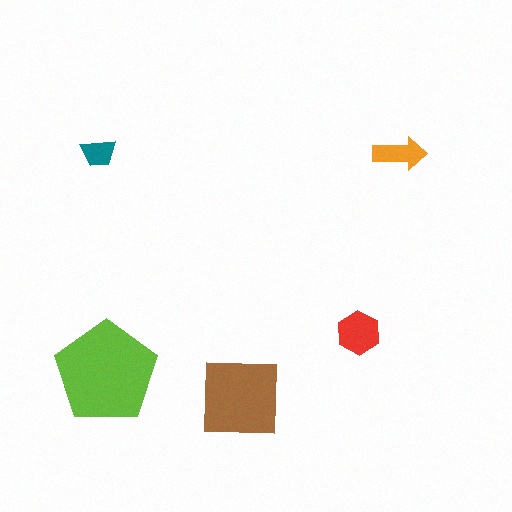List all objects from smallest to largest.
The teal trapezoid, the orange arrow, the red hexagon, the brown square, the lime pentagon.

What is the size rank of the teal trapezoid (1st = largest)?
5th.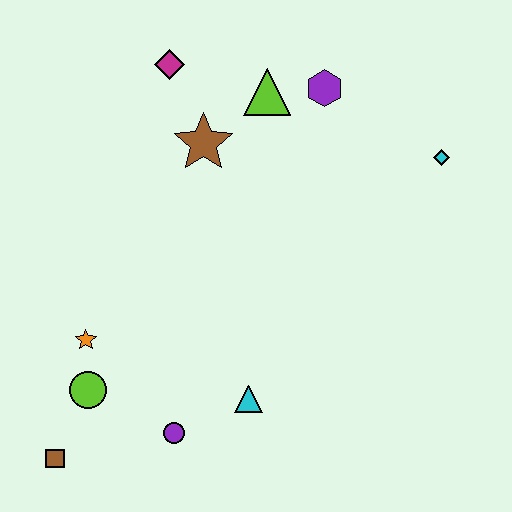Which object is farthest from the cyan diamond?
The brown square is farthest from the cyan diamond.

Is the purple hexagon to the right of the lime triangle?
Yes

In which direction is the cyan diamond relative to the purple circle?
The cyan diamond is above the purple circle.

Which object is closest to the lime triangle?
The purple hexagon is closest to the lime triangle.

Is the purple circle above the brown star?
No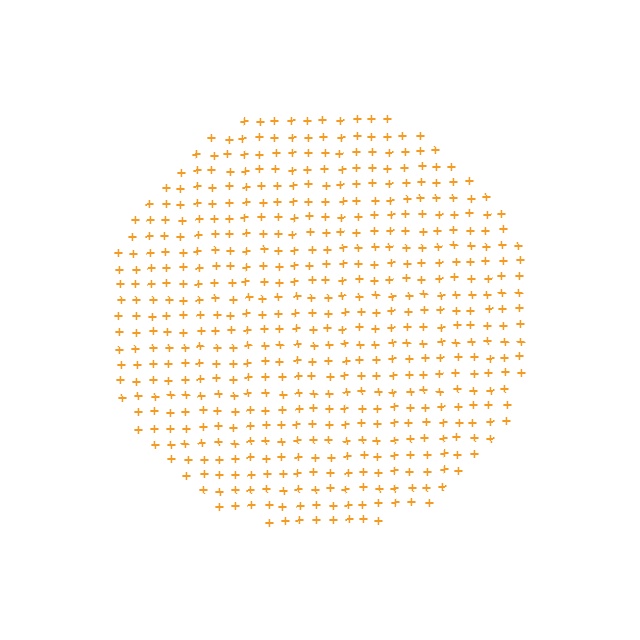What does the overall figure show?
The overall figure shows a circle.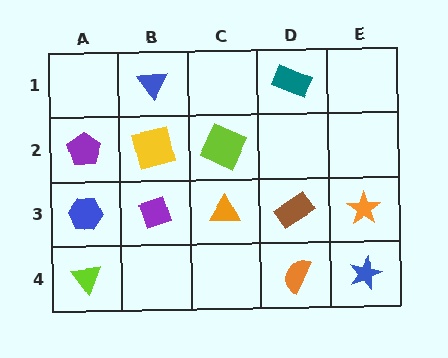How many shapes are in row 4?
3 shapes.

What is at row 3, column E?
An orange star.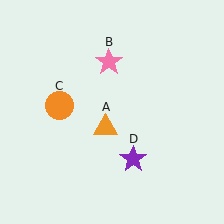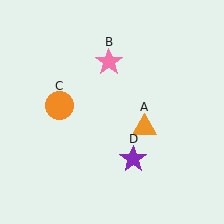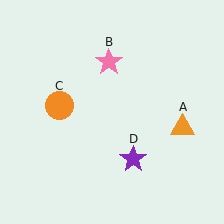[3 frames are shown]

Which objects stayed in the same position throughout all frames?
Pink star (object B) and orange circle (object C) and purple star (object D) remained stationary.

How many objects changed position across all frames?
1 object changed position: orange triangle (object A).